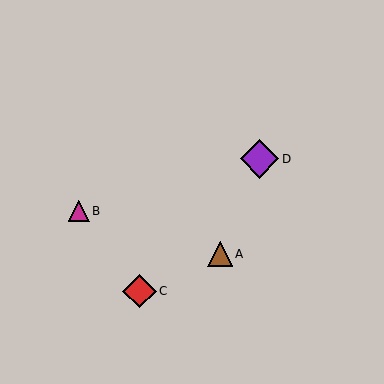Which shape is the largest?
The purple diamond (labeled D) is the largest.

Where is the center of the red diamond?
The center of the red diamond is at (140, 291).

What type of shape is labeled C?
Shape C is a red diamond.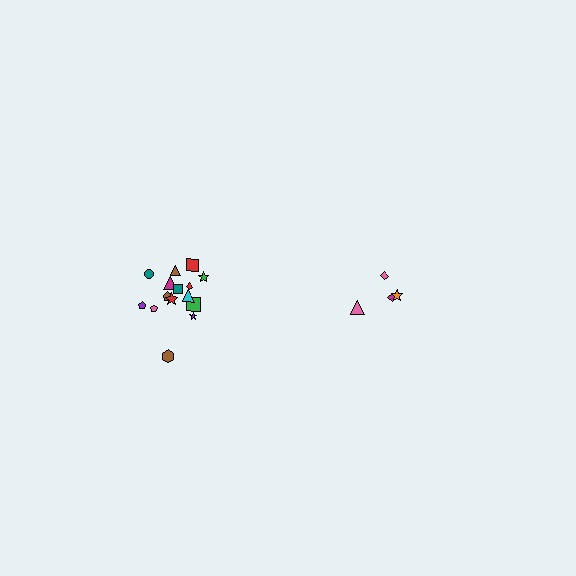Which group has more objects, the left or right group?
The left group.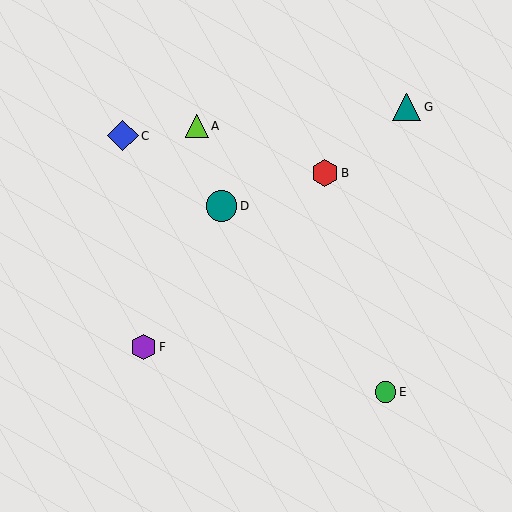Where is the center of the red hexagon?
The center of the red hexagon is at (325, 173).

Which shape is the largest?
The blue diamond (labeled C) is the largest.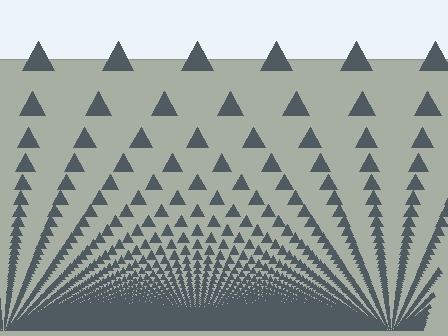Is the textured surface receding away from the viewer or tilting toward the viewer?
The surface appears to tilt toward the viewer. Texture elements get larger and sparser toward the top.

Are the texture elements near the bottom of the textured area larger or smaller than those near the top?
Smaller. The gradient is inverted — elements near the bottom are smaller and denser.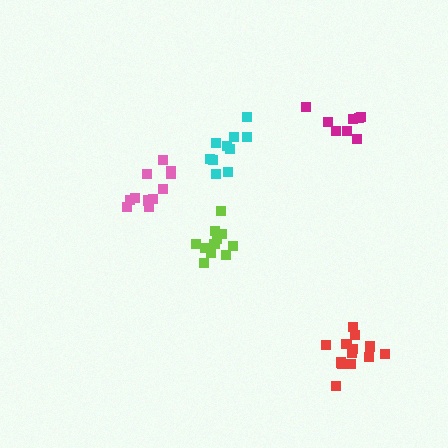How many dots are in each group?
Group 1: 10 dots, Group 2: 13 dots, Group 3: 11 dots, Group 4: 11 dots, Group 5: 8 dots (53 total).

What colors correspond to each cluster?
The clusters are colored: cyan, red, pink, lime, magenta.